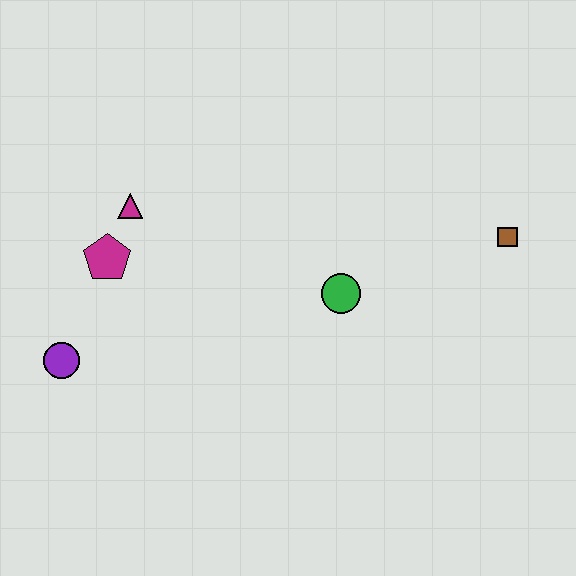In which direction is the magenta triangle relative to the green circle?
The magenta triangle is to the left of the green circle.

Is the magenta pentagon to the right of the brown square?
No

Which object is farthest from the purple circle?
The brown square is farthest from the purple circle.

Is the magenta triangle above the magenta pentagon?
Yes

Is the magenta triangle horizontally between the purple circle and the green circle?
Yes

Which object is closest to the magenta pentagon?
The magenta triangle is closest to the magenta pentagon.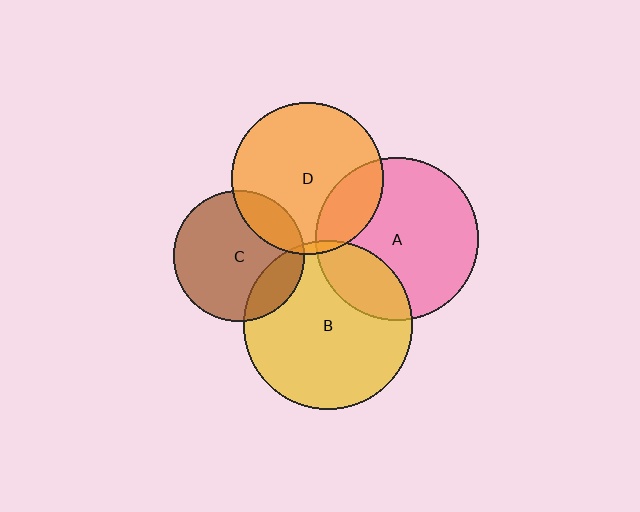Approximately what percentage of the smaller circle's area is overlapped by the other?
Approximately 20%.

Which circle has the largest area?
Circle B (yellow).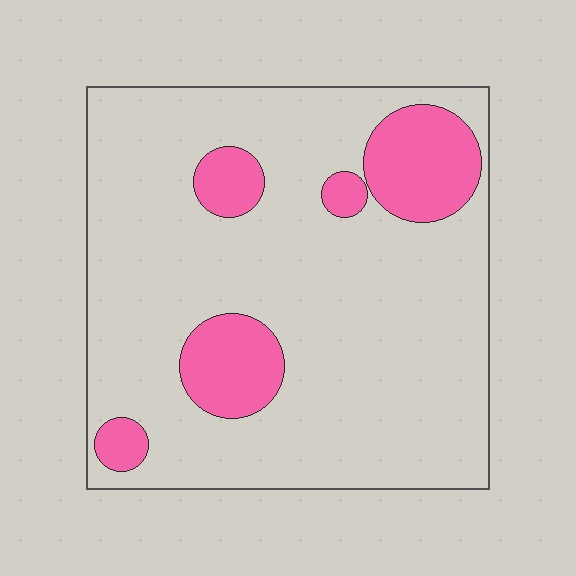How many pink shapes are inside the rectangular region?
5.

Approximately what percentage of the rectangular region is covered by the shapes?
Approximately 15%.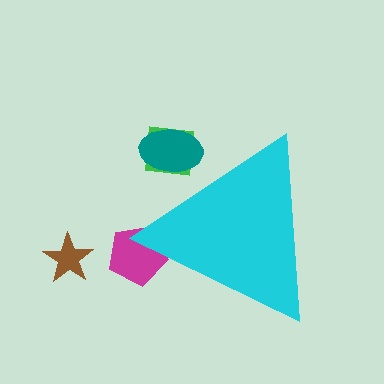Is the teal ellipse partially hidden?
Yes, the teal ellipse is partially hidden behind the cyan triangle.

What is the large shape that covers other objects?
A cyan triangle.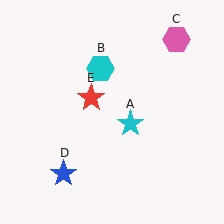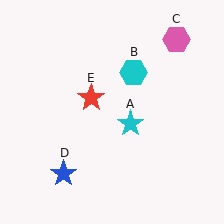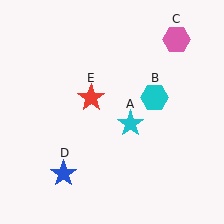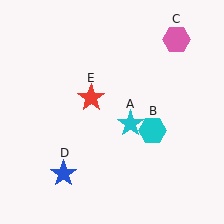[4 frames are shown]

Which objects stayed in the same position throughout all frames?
Cyan star (object A) and pink hexagon (object C) and blue star (object D) and red star (object E) remained stationary.